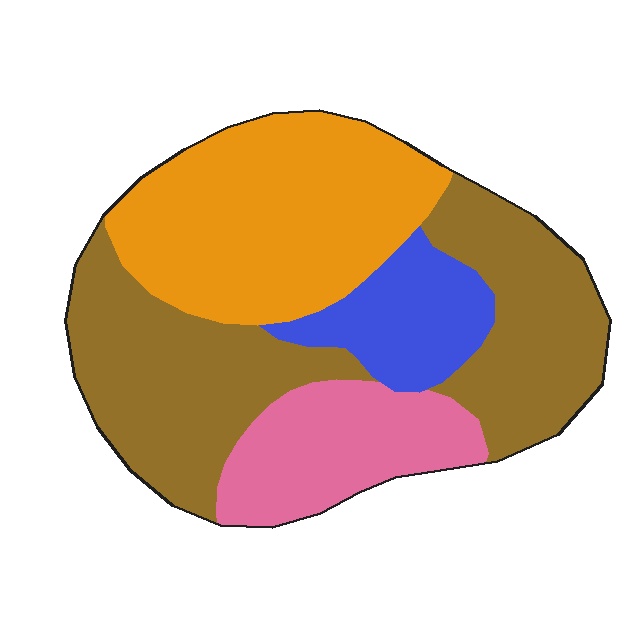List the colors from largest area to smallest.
From largest to smallest: brown, orange, pink, blue.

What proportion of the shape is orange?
Orange covers about 30% of the shape.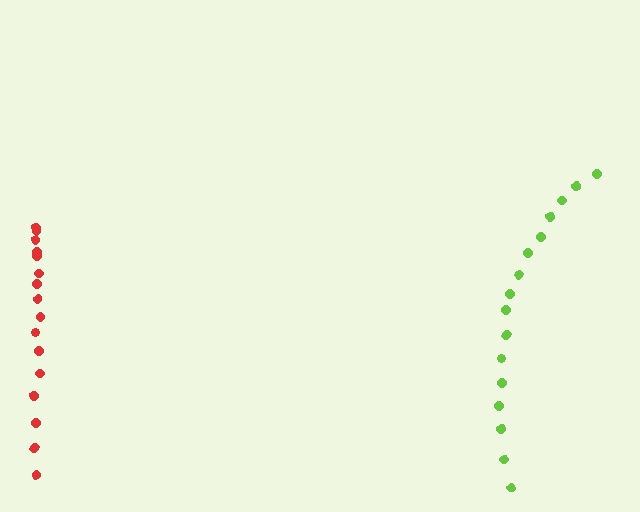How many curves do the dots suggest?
There are 2 distinct paths.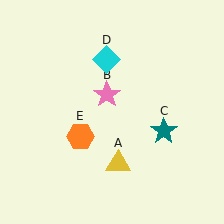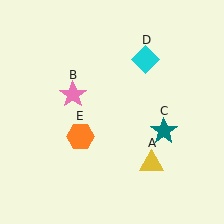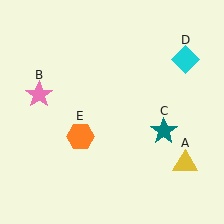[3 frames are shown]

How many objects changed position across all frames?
3 objects changed position: yellow triangle (object A), pink star (object B), cyan diamond (object D).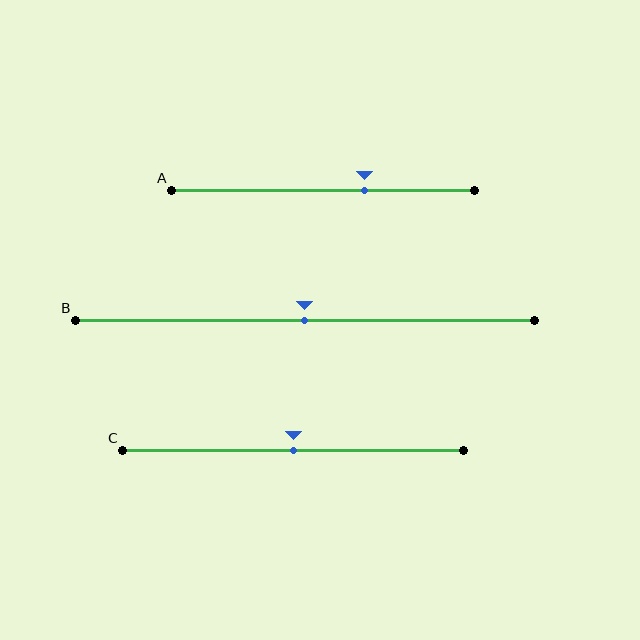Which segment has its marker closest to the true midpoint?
Segment B has its marker closest to the true midpoint.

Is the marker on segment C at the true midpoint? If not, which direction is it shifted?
Yes, the marker on segment C is at the true midpoint.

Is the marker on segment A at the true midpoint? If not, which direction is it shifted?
No, the marker on segment A is shifted to the right by about 14% of the segment length.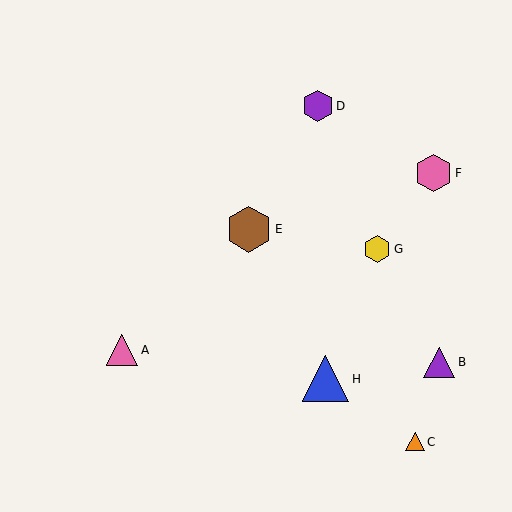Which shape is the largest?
The brown hexagon (labeled E) is the largest.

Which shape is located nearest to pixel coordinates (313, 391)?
The blue triangle (labeled H) at (326, 379) is nearest to that location.